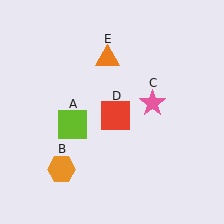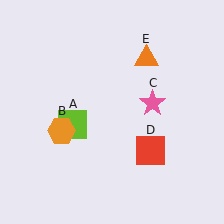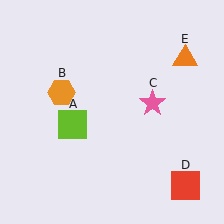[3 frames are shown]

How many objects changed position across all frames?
3 objects changed position: orange hexagon (object B), red square (object D), orange triangle (object E).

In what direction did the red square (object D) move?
The red square (object D) moved down and to the right.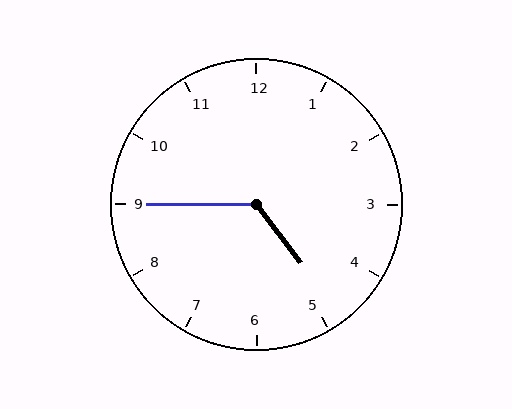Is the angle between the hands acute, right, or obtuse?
It is obtuse.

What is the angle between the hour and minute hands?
Approximately 128 degrees.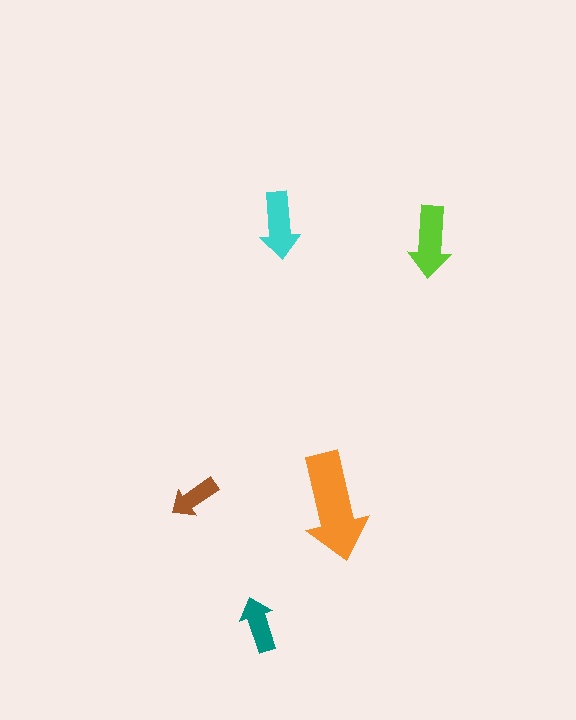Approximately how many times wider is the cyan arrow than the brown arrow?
About 1.5 times wider.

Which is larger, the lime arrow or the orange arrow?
The orange one.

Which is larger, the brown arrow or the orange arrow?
The orange one.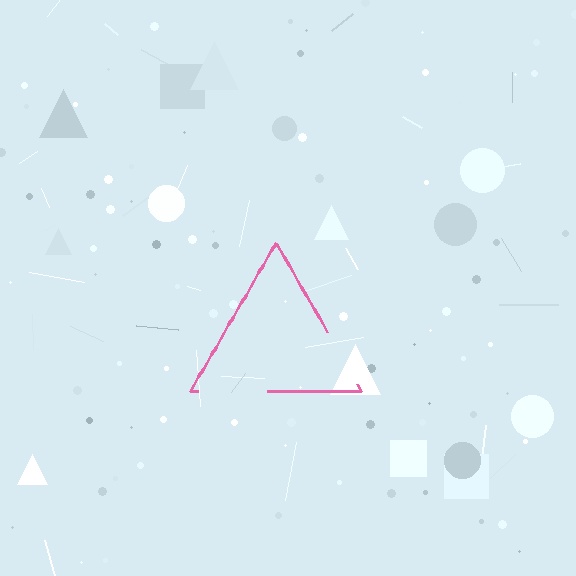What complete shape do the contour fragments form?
The contour fragments form a triangle.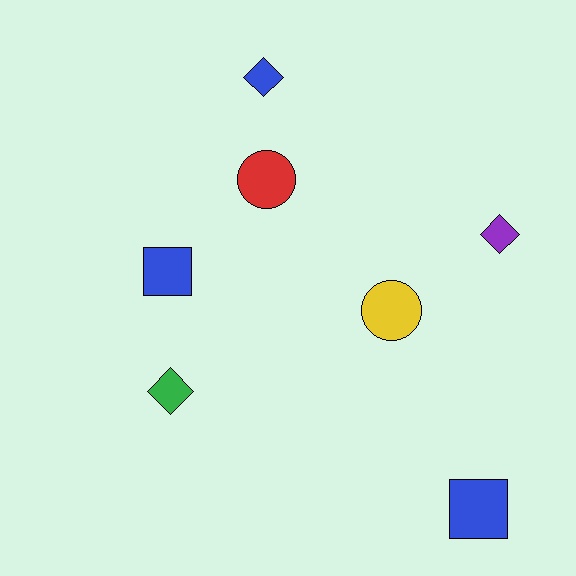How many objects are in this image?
There are 7 objects.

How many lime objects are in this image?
There are no lime objects.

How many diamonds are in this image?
There are 3 diamonds.